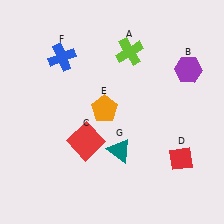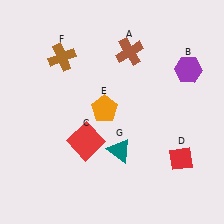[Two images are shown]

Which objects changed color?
A changed from lime to brown. F changed from blue to brown.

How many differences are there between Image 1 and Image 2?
There are 2 differences between the two images.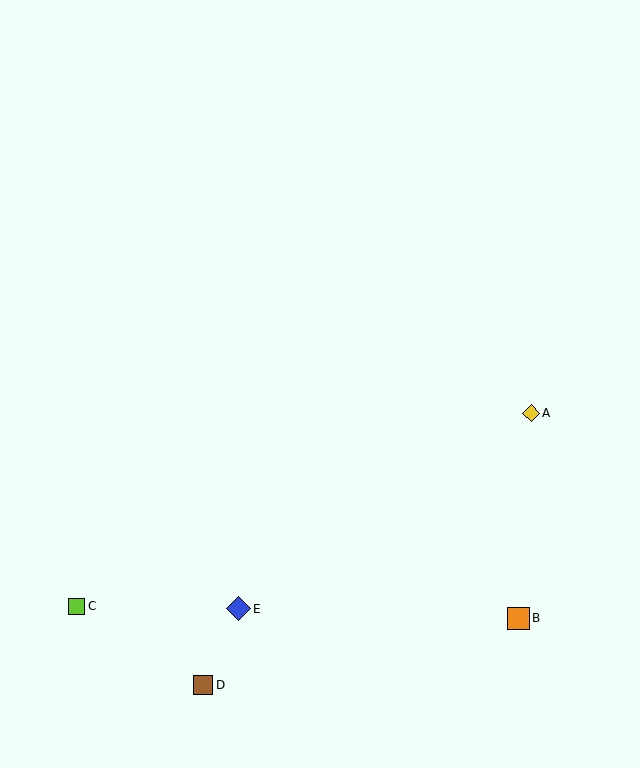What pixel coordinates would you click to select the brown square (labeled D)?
Click at (203, 685) to select the brown square D.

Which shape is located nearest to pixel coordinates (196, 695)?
The brown square (labeled D) at (203, 685) is nearest to that location.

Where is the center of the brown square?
The center of the brown square is at (203, 685).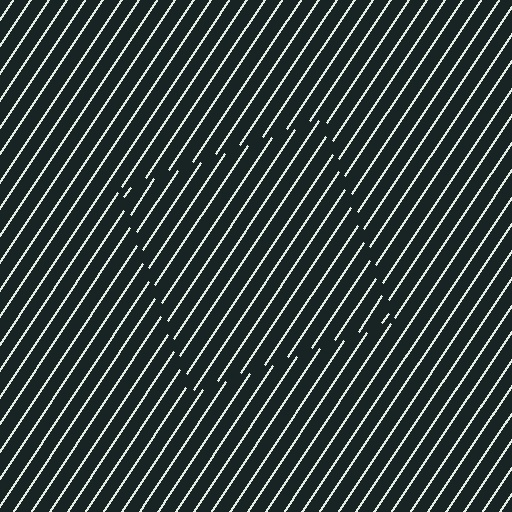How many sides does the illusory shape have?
4 sides — the line-ends trace a square.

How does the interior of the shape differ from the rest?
The interior of the shape contains the same grating, shifted by half a period — the contour is defined by the phase discontinuity where line-ends from the inner and outer gratings abut.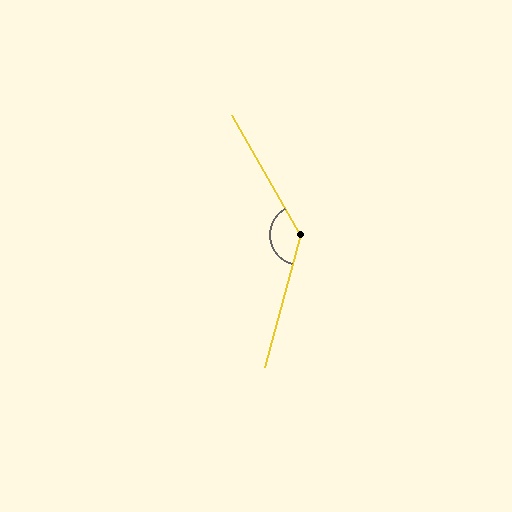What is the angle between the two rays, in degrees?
Approximately 135 degrees.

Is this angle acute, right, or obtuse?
It is obtuse.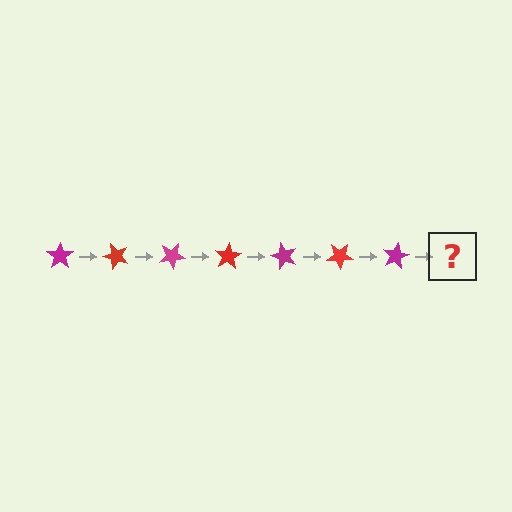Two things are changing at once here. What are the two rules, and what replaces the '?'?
The two rules are that it rotates 50 degrees each step and the color cycles through magenta and red. The '?' should be a red star, rotated 350 degrees from the start.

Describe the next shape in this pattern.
It should be a red star, rotated 350 degrees from the start.